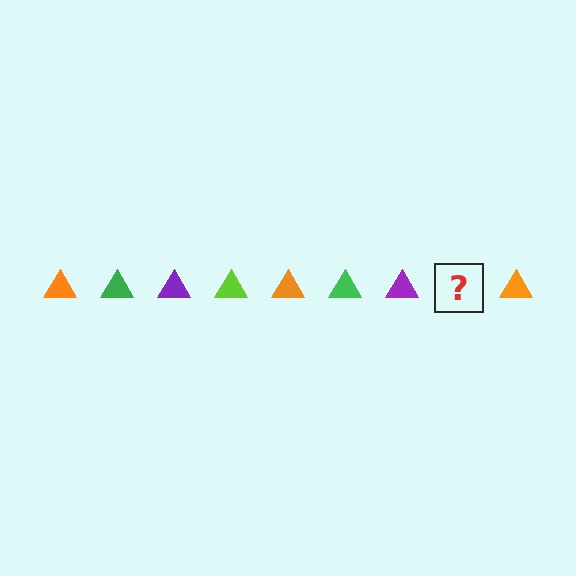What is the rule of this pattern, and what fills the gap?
The rule is that the pattern cycles through orange, green, purple, lime triangles. The gap should be filled with a lime triangle.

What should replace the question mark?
The question mark should be replaced with a lime triangle.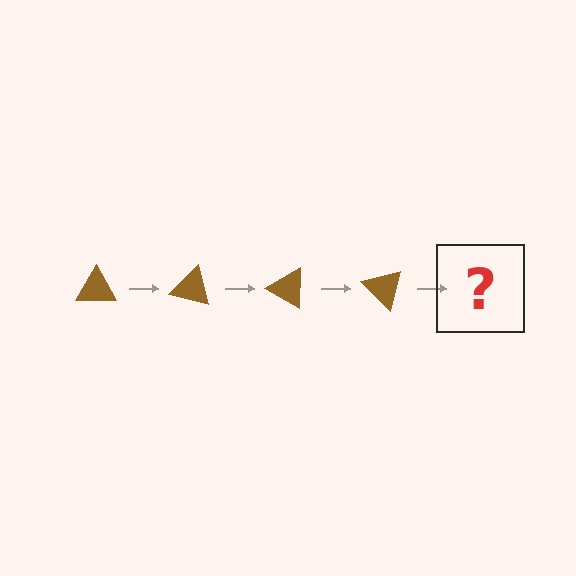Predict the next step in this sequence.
The next step is a brown triangle rotated 60 degrees.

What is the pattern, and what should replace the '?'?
The pattern is that the triangle rotates 15 degrees each step. The '?' should be a brown triangle rotated 60 degrees.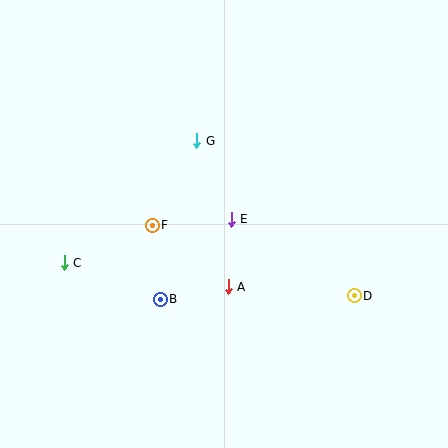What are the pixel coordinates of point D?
Point D is at (354, 296).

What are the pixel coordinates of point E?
Point E is at (231, 219).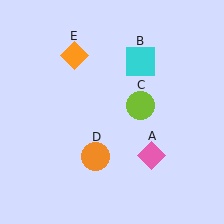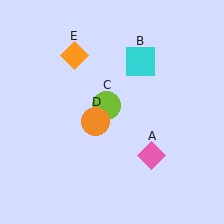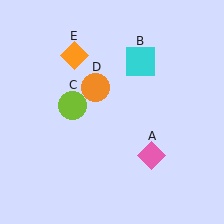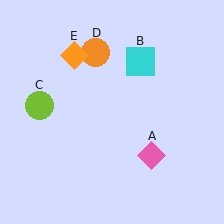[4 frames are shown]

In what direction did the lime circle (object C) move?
The lime circle (object C) moved left.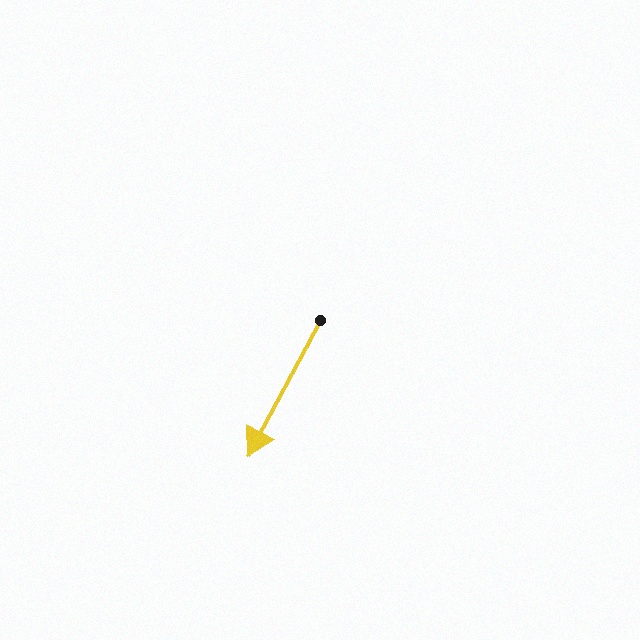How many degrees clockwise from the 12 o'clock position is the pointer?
Approximately 208 degrees.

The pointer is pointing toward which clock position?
Roughly 7 o'clock.